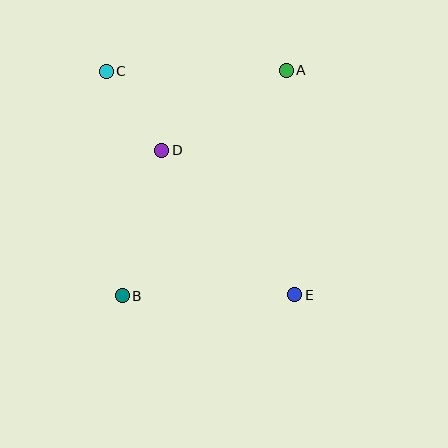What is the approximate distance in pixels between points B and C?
The distance between B and C is approximately 225 pixels.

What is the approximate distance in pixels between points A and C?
The distance between A and C is approximately 180 pixels.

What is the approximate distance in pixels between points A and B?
The distance between A and B is approximately 279 pixels.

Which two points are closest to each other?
Points C and D are closest to each other.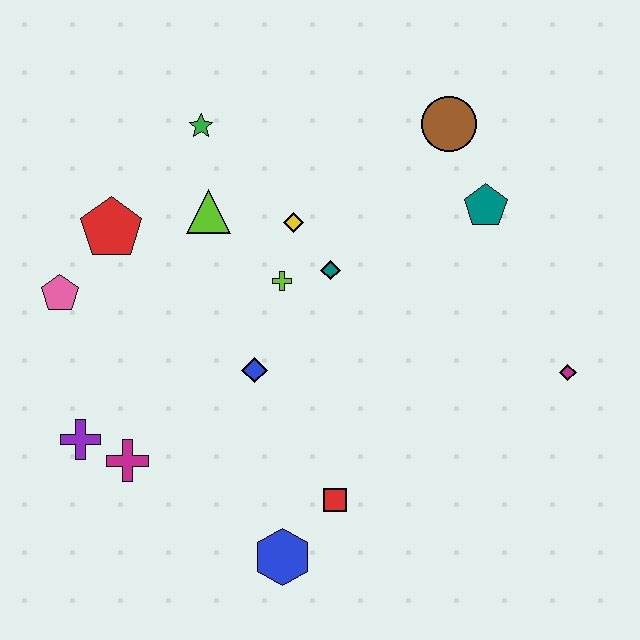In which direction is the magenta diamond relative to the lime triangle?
The magenta diamond is to the right of the lime triangle.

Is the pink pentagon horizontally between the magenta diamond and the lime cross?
No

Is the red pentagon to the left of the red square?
Yes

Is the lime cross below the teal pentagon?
Yes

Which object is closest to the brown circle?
The teal pentagon is closest to the brown circle.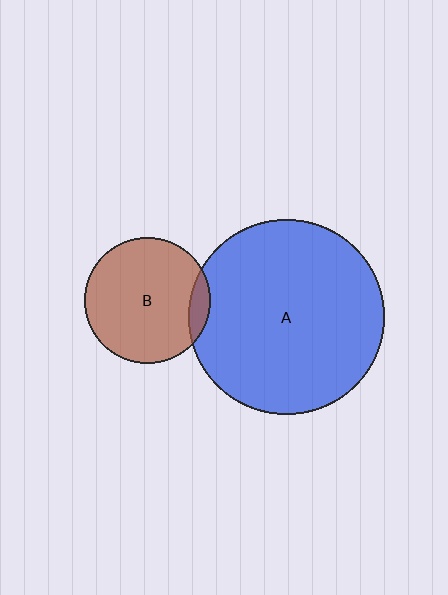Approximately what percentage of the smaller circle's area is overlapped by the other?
Approximately 10%.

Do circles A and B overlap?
Yes.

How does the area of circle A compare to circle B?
Approximately 2.4 times.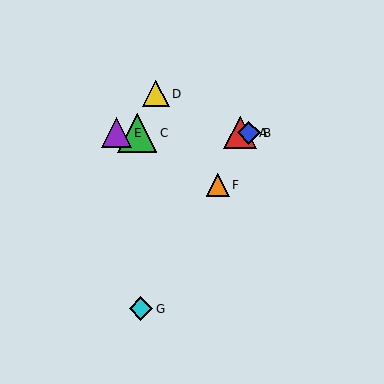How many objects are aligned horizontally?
4 objects (A, B, C, E) are aligned horizontally.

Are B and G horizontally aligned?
No, B is at y≈133 and G is at y≈309.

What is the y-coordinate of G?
Object G is at y≈309.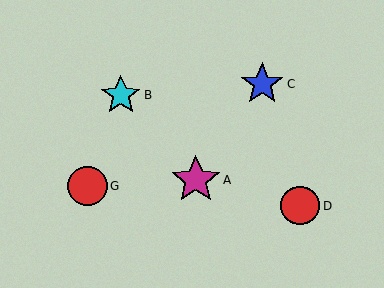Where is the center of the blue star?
The center of the blue star is at (262, 84).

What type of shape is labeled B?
Shape B is a cyan star.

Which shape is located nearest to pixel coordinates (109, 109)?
The cyan star (labeled B) at (121, 95) is nearest to that location.